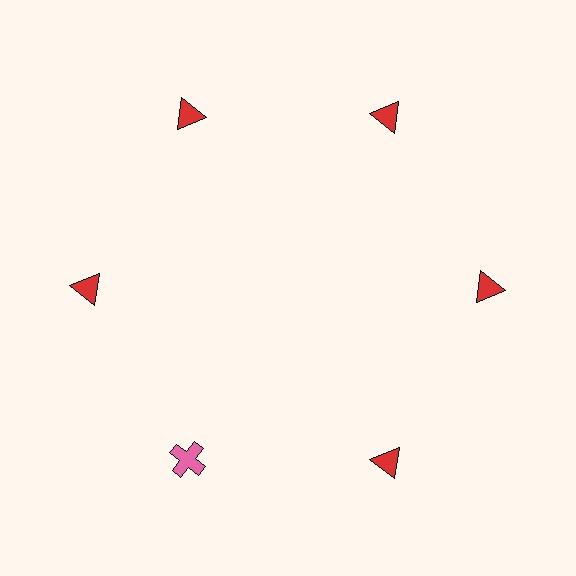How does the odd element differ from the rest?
It differs in both color (pink instead of red) and shape (cross instead of triangle).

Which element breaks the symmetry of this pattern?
The pink cross at roughly the 7 o'clock position breaks the symmetry. All other shapes are red triangles.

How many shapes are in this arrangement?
There are 6 shapes arranged in a ring pattern.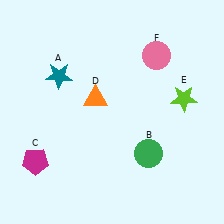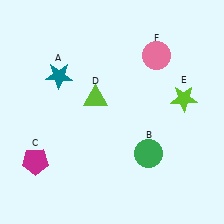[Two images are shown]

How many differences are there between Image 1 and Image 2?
There is 1 difference between the two images.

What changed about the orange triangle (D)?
In Image 1, D is orange. In Image 2, it changed to lime.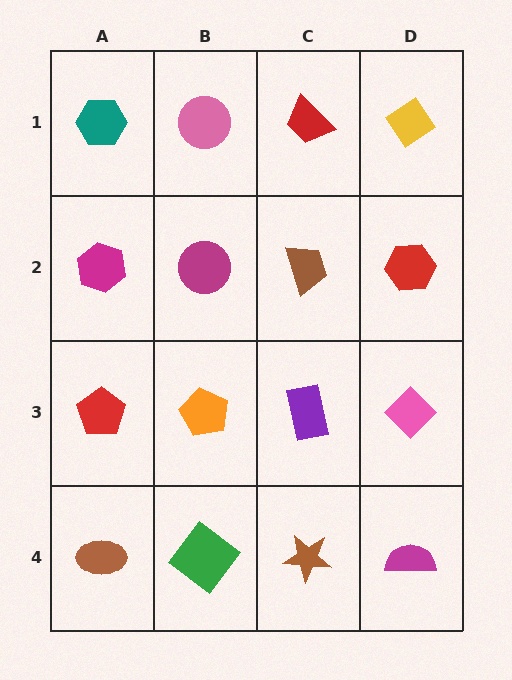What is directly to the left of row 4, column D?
A brown star.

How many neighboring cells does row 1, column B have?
3.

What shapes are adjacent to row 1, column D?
A red hexagon (row 2, column D), a red trapezoid (row 1, column C).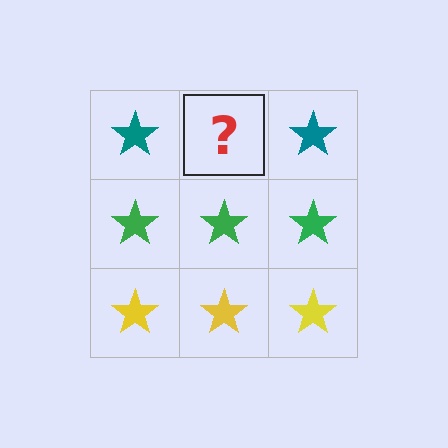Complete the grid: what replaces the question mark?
The question mark should be replaced with a teal star.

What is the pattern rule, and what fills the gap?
The rule is that each row has a consistent color. The gap should be filled with a teal star.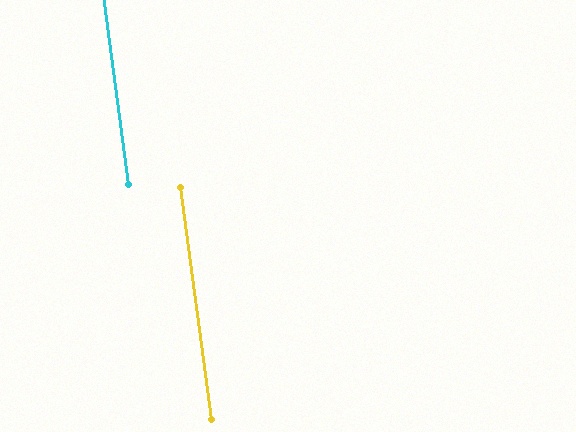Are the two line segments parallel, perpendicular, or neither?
Parallel — their directions differ by only 0.2°.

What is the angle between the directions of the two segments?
Approximately 0 degrees.